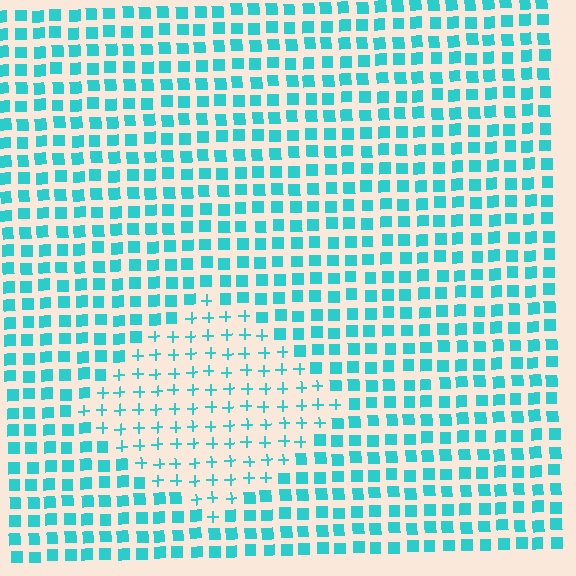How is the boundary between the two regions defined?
The boundary is defined by a change in element shape: plus signs inside vs. squares outside. All elements share the same color and spacing.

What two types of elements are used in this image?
The image uses plus signs inside the diamond region and squares outside it.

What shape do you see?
I see a diamond.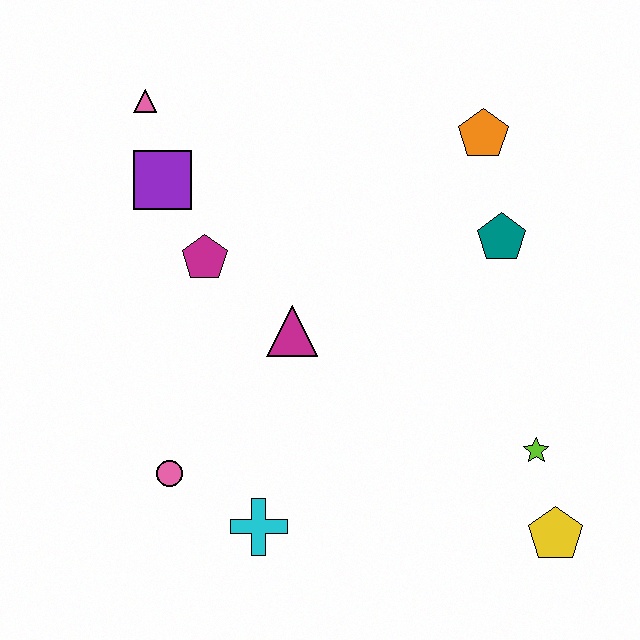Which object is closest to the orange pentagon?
The teal pentagon is closest to the orange pentagon.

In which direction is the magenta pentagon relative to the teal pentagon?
The magenta pentagon is to the left of the teal pentagon.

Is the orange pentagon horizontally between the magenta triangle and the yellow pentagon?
Yes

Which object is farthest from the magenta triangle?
The yellow pentagon is farthest from the magenta triangle.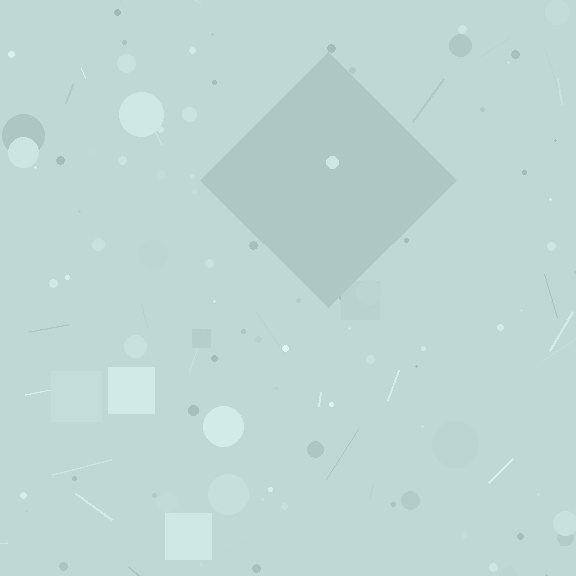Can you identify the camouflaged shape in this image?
The camouflaged shape is a diamond.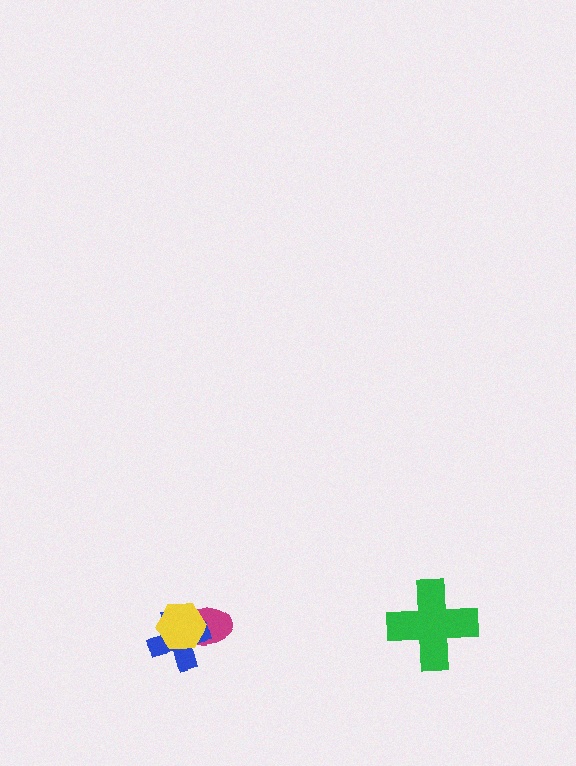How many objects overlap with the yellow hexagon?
2 objects overlap with the yellow hexagon.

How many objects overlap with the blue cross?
2 objects overlap with the blue cross.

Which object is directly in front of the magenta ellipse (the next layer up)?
The blue cross is directly in front of the magenta ellipse.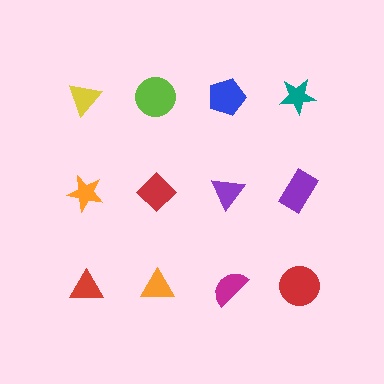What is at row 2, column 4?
A purple rectangle.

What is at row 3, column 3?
A magenta semicircle.